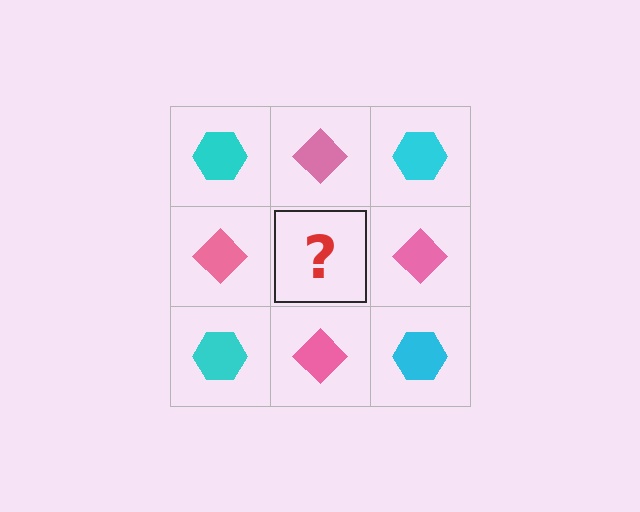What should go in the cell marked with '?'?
The missing cell should contain a cyan hexagon.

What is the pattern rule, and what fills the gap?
The rule is that it alternates cyan hexagon and pink diamond in a checkerboard pattern. The gap should be filled with a cyan hexagon.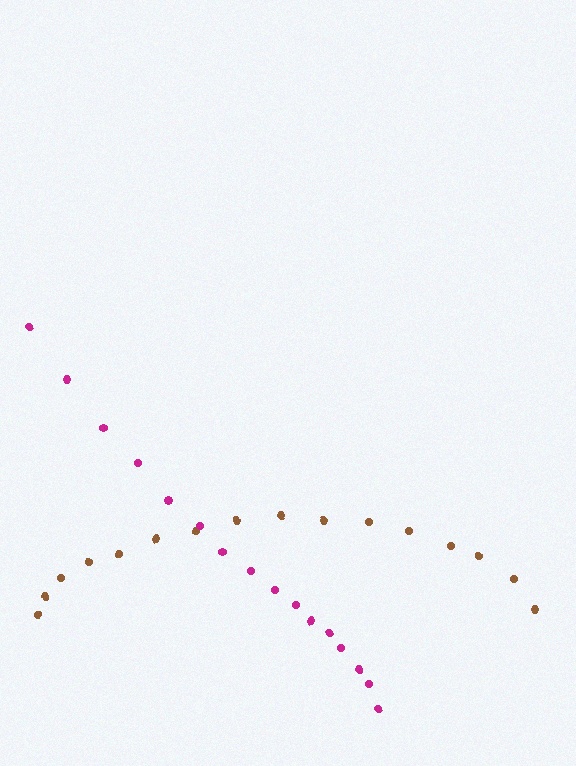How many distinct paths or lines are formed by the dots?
There are 2 distinct paths.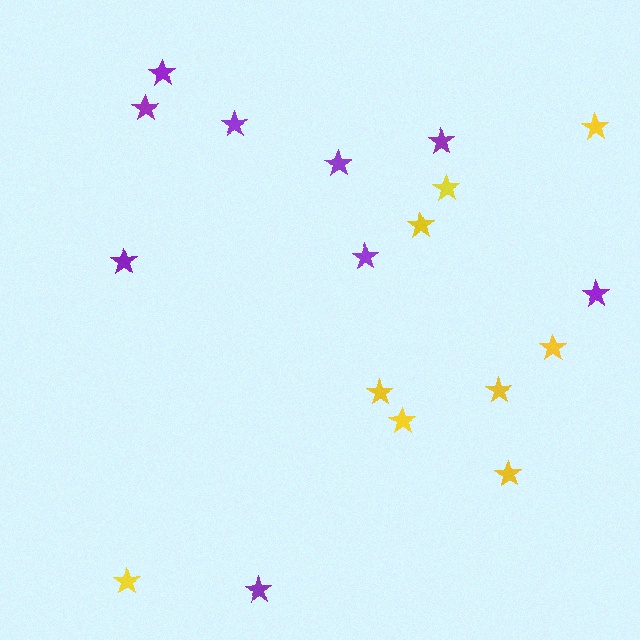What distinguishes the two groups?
There are 2 groups: one group of purple stars (9) and one group of yellow stars (9).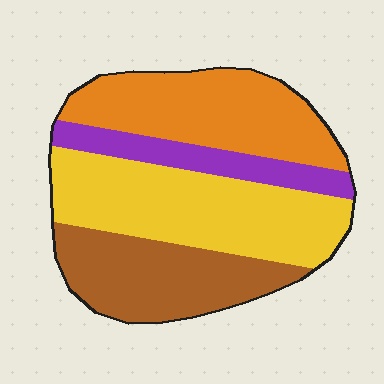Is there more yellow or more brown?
Yellow.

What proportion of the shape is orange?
Orange covers 28% of the shape.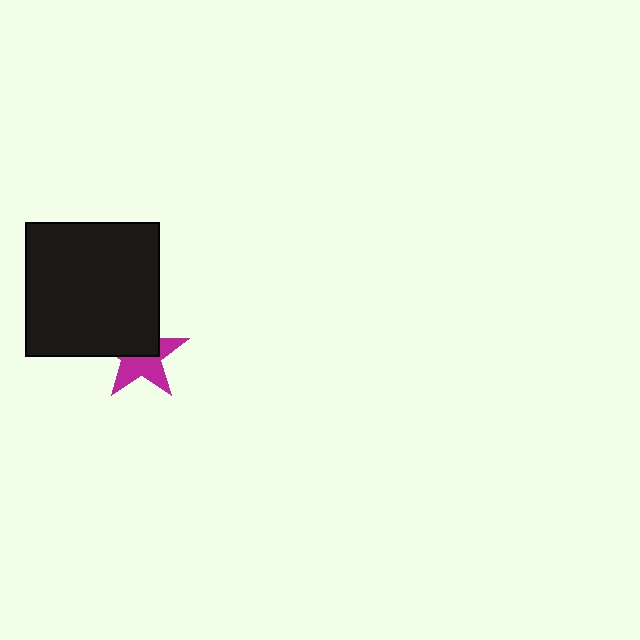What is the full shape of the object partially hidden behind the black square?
The partially hidden object is a magenta star.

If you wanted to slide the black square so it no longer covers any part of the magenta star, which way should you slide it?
Slide it toward the upper-left — that is the most direct way to separate the two shapes.